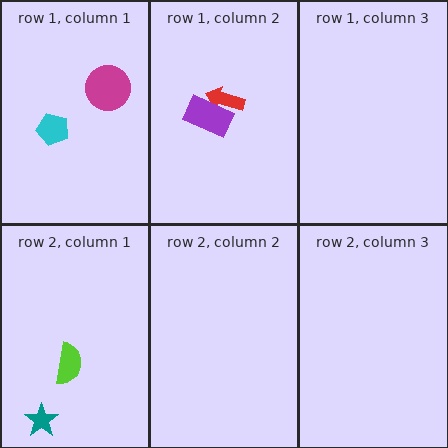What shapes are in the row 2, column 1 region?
The lime semicircle, the teal star.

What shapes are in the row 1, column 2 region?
The red arrow, the purple rectangle.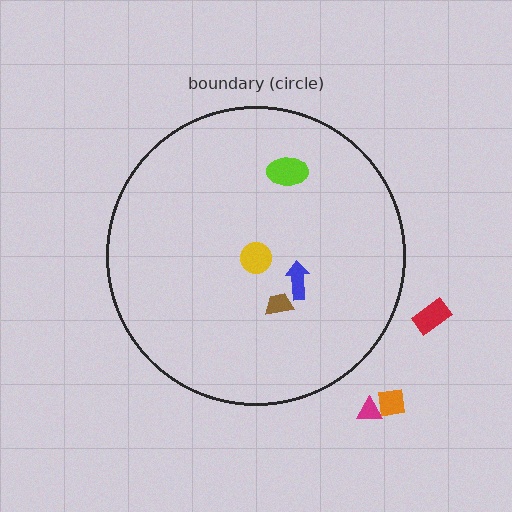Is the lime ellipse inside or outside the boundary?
Inside.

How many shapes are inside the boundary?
4 inside, 3 outside.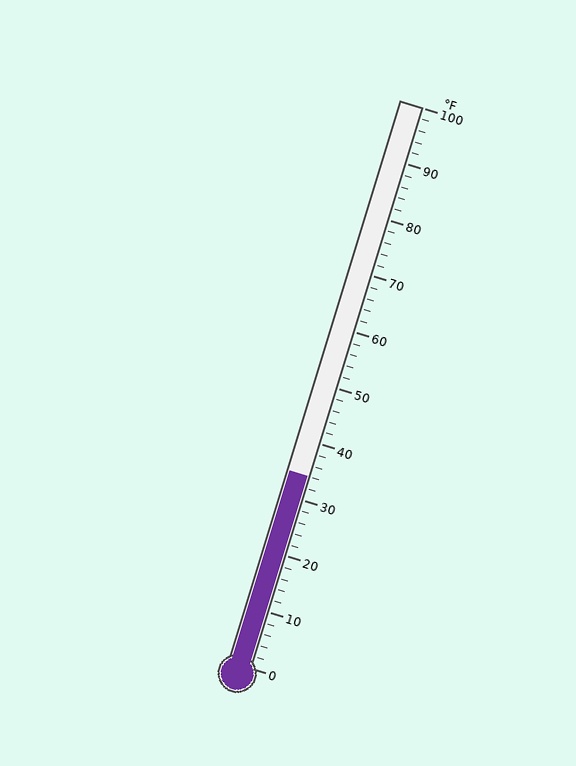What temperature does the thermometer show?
The thermometer shows approximately 34°F.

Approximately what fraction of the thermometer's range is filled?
The thermometer is filled to approximately 35% of its range.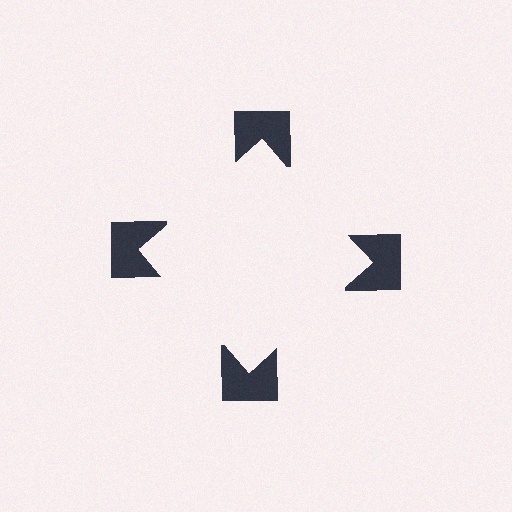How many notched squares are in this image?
There are 4 — one at each vertex of the illusory square.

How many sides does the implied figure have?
4 sides.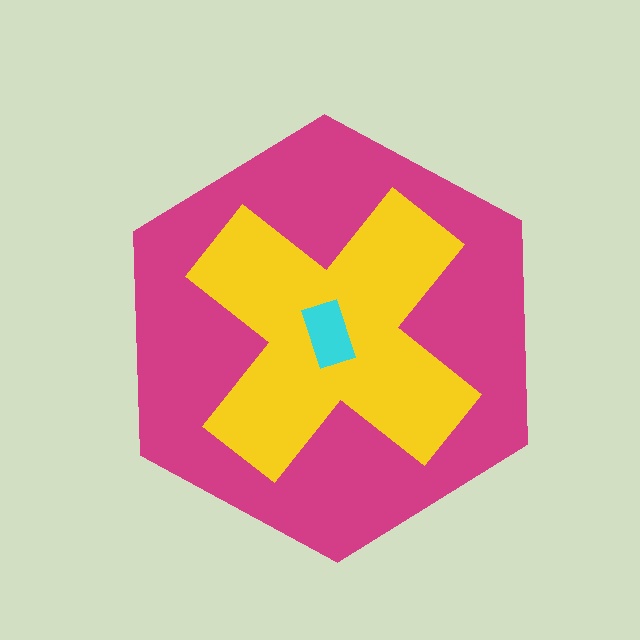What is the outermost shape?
The magenta hexagon.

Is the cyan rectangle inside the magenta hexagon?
Yes.